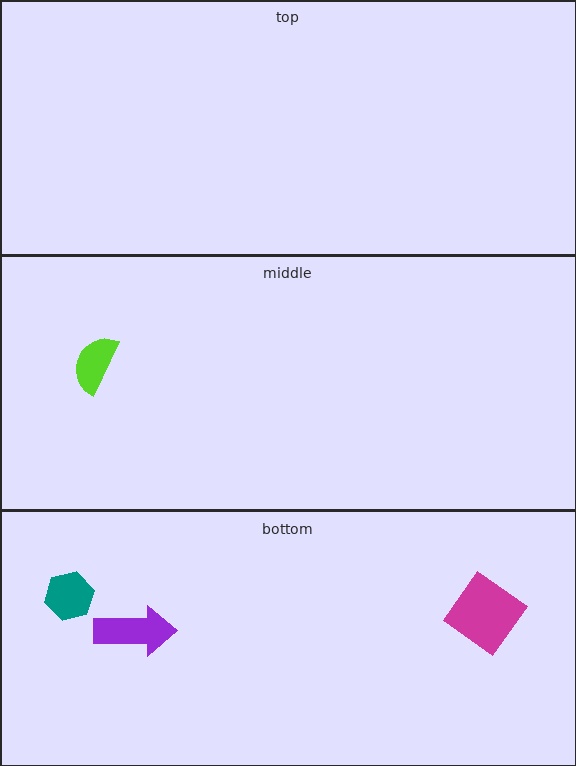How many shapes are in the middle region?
1.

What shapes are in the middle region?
The lime semicircle.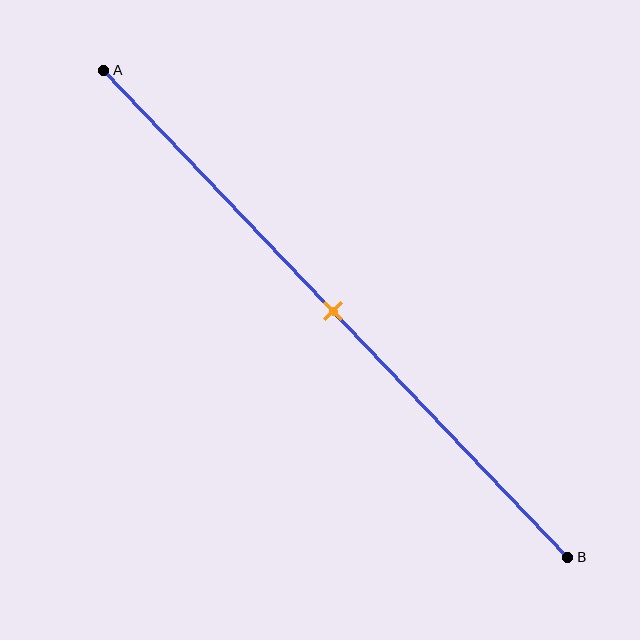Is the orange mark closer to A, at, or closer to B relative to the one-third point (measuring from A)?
The orange mark is closer to point B than the one-third point of segment AB.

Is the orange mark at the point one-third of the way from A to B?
No, the mark is at about 50% from A, not at the 33% one-third point.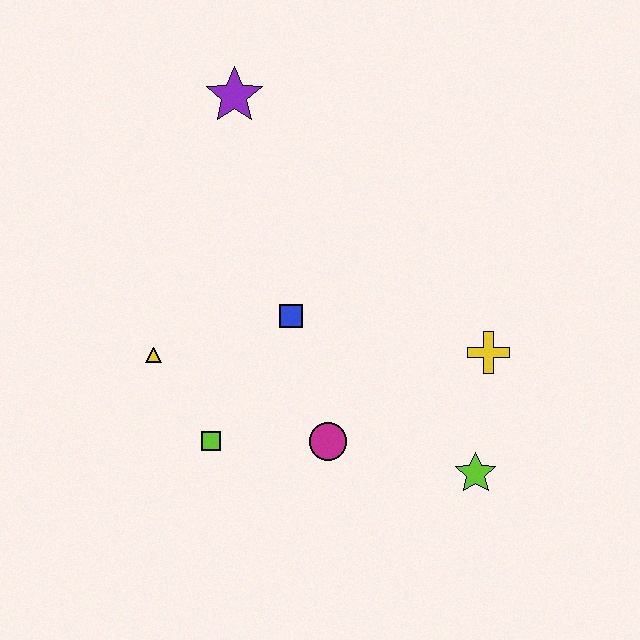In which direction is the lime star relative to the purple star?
The lime star is below the purple star.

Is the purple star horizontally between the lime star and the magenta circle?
No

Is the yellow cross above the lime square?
Yes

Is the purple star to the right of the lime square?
Yes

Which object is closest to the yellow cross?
The lime star is closest to the yellow cross.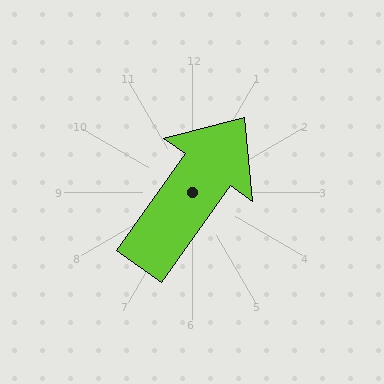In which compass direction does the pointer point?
Northeast.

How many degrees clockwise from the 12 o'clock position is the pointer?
Approximately 35 degrees.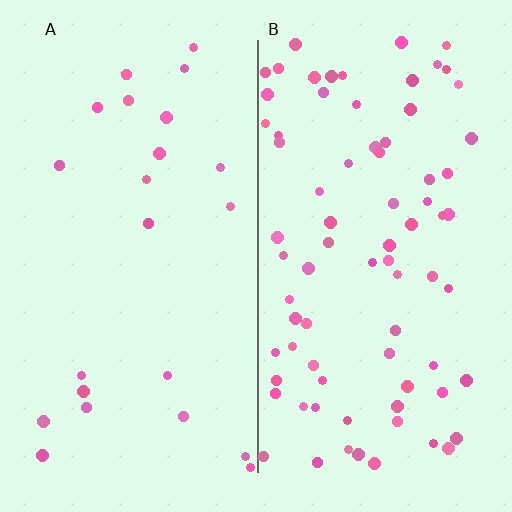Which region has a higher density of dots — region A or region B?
B (the right).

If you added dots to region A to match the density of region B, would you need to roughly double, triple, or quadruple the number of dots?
Approximately triple.